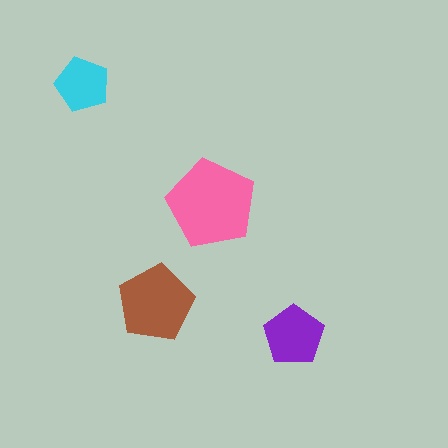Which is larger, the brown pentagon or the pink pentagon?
The pink one.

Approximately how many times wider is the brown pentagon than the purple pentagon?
About 1.5 times wider.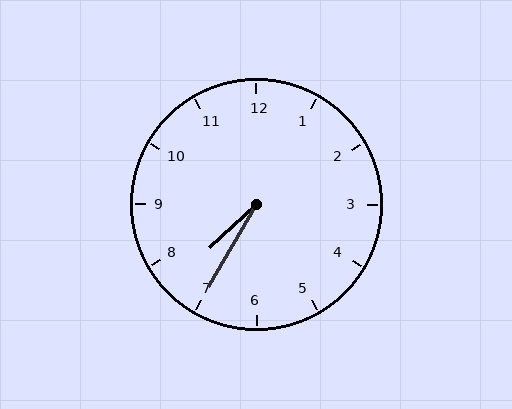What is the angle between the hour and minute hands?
Approximately 18 degrees.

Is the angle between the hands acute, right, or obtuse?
It is acute.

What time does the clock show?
7:35.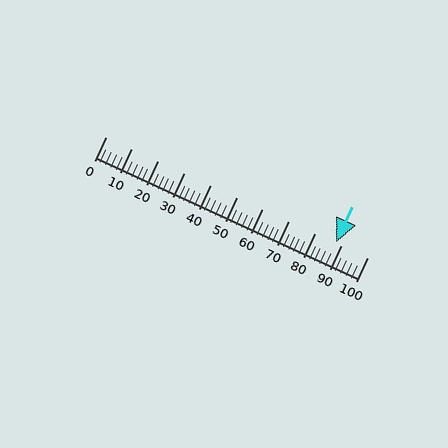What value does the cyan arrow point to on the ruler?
The cyan arrow points to approximately 88.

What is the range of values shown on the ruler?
The ruler shows values from 0 to 100.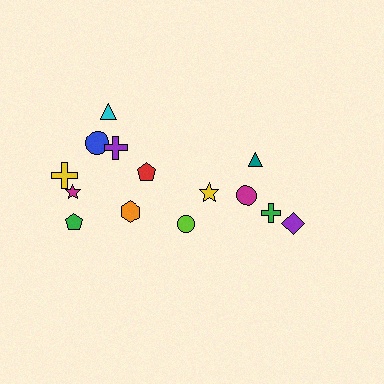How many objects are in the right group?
There are 6 objects.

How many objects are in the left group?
There are 8 objects.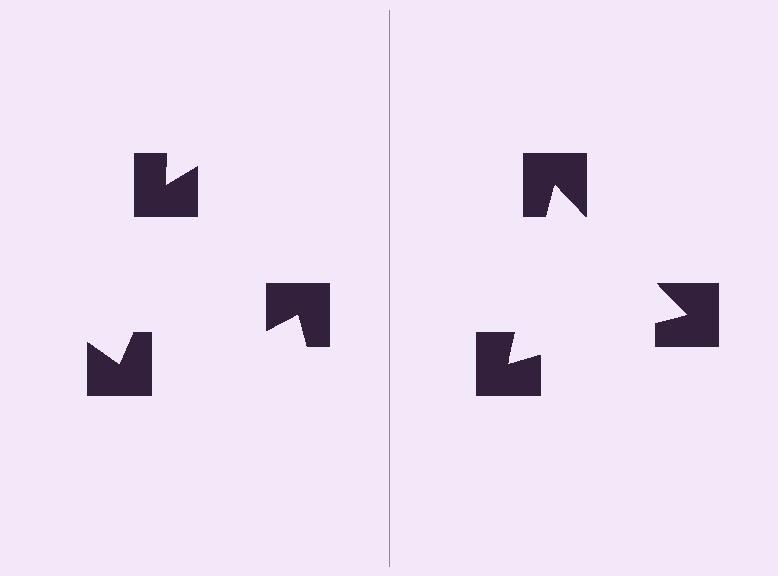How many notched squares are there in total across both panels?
6 — 3 on each side.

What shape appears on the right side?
An illusory triangle.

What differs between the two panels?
The notched squares are positioned identically on both sides; only the wedge orientations differ. On the right they align to a triangle; on the left they are misaligned.